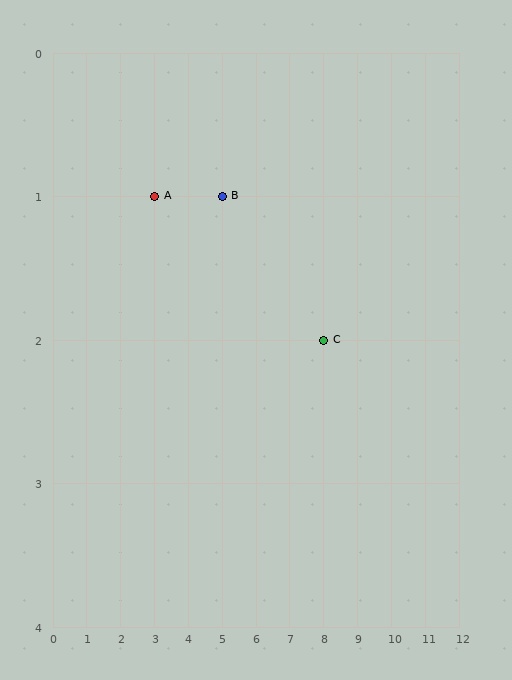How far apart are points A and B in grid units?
Points A and B are 2 columns apart.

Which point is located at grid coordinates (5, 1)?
Point B is at (5, 1).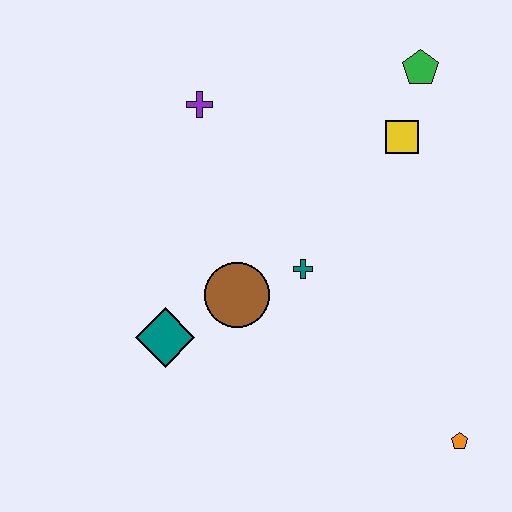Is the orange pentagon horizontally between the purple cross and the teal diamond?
No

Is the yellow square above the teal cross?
Yes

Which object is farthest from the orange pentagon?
The purple cross is farthest from the orange pentagon.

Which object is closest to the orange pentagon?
The teal cross is closest to the orange pentagon.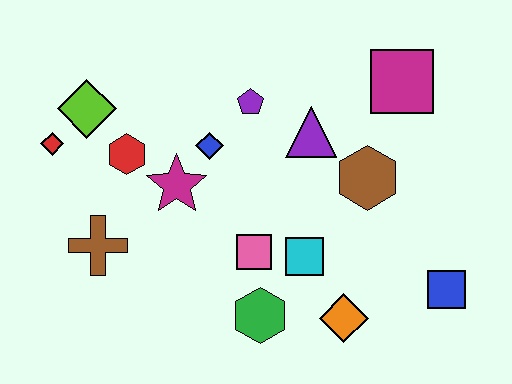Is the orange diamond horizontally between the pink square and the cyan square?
No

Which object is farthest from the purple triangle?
The red diamond is farthest from the purple triangle.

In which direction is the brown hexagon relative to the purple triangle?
The brown hexagon is to the right of the purple triangle.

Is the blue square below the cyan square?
Yes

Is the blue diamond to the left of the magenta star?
No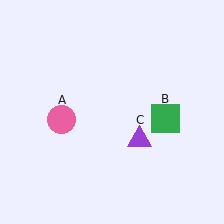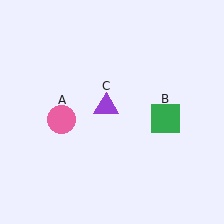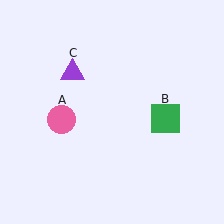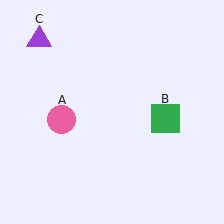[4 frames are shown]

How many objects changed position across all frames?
1 object changed position: purple triangle (object C).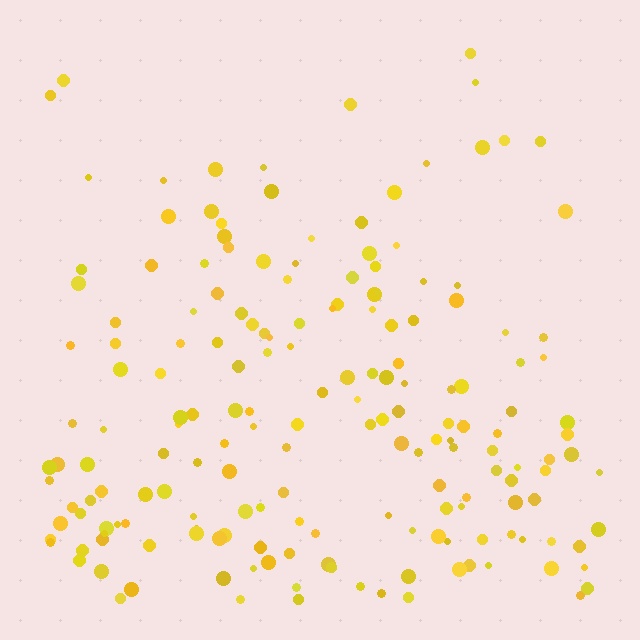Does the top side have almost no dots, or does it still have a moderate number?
Still a moderate number, just noticeably fewer than the bottom.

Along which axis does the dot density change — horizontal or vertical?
Vertical.